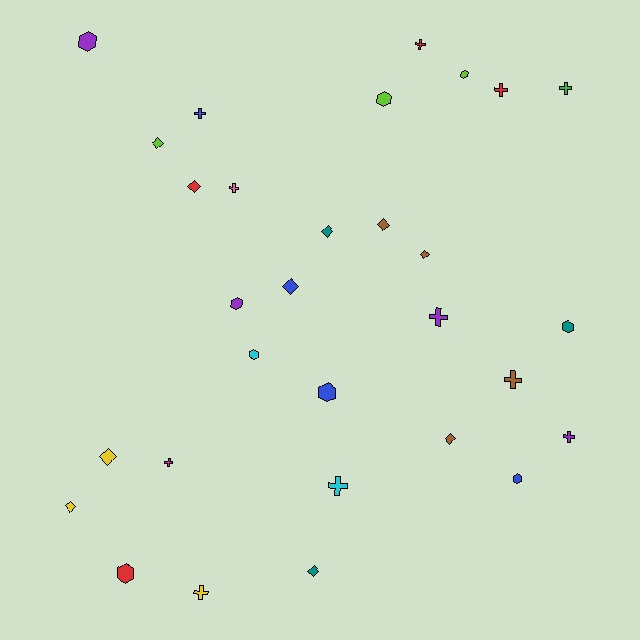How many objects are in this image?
There are 30 objects.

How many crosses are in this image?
There are 11 crosses.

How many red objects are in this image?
There are 4 red objects.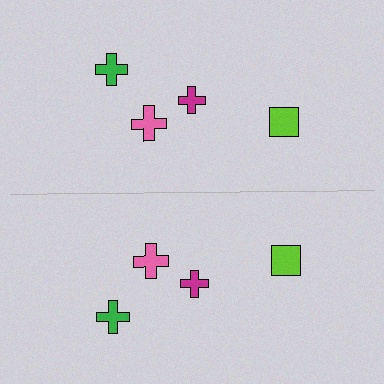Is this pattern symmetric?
Yes, this pattern has bilateral (reflection) symmetry.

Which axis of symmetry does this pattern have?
The pattern has a horizontal axis of symmetry running through the center of the image.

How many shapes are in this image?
There are 8 shapes in this image.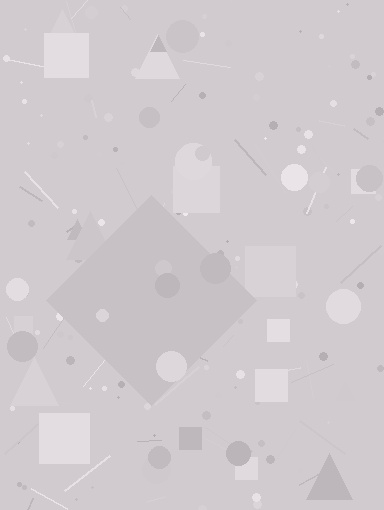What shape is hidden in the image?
A diamond is hidden in the image.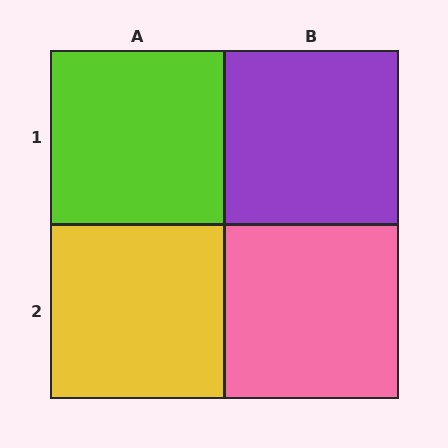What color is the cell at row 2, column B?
Pink.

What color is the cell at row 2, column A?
Yellow.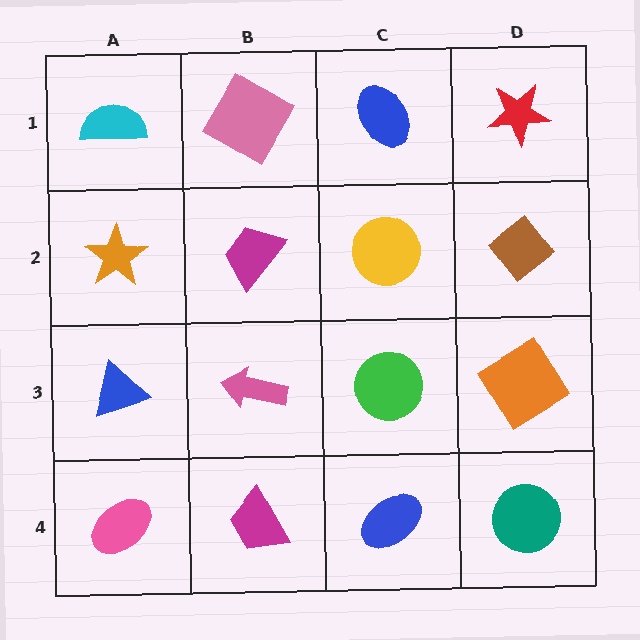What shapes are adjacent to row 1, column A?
An orange star (row 2, column A), a pink square (row 1, column B).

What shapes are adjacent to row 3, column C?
A yellow circle (row 2, column C), a blue ellipse (row 4, column C), a pink arrow (row 3, column B), an orange diamond (row 3, column D).